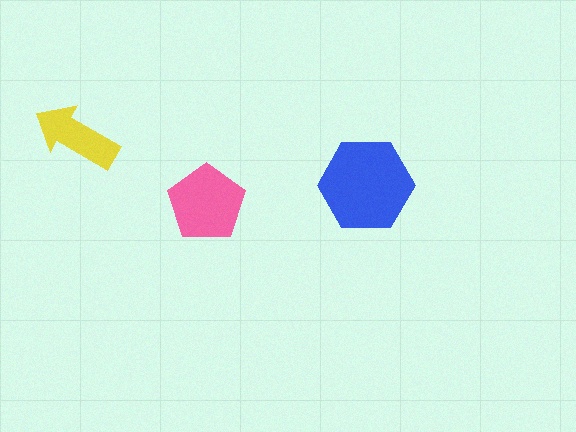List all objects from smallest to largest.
The yellow arrow, the pink pentagon, the blue hexagon.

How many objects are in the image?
There are 3 objects in the image.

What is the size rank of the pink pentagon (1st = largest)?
2nd.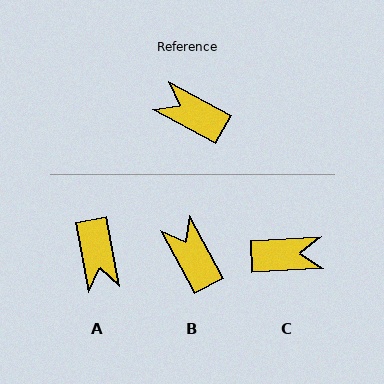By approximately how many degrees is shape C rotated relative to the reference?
Approximately 149 degrees clockwise.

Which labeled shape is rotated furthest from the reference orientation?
C, about 149 degrees away.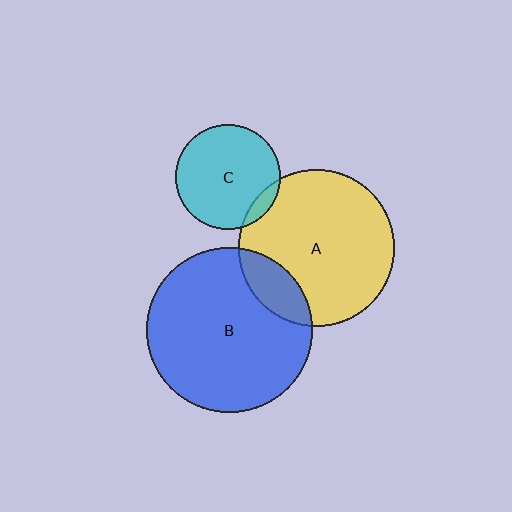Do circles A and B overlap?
Yes.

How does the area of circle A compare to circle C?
Approximately 2.2 times.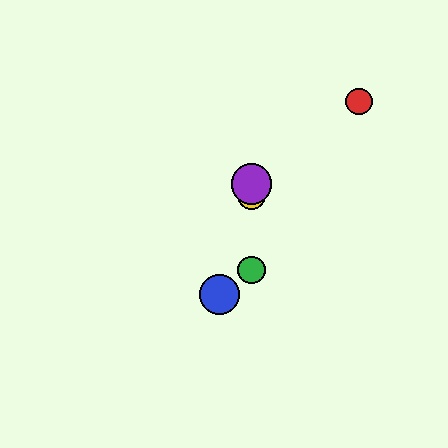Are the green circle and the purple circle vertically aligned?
Yes, both are at x≈252.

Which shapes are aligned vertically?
The green circle, the yellow circle, the purple circle are aligned vertically.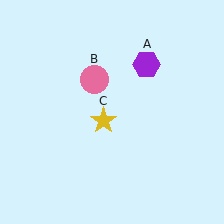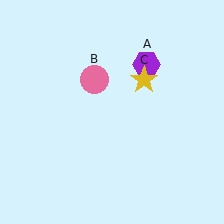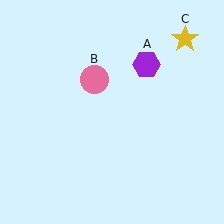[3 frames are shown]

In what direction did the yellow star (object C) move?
The yellow star (object C) moved up and to the right.